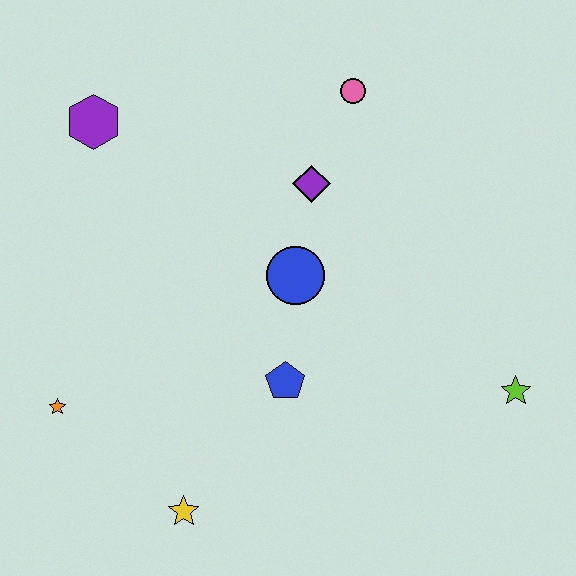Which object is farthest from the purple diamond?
The yellow star is farthest from the purple diamond.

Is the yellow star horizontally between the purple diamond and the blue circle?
No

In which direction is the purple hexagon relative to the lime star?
The purple hexagon is to the left of the lime star.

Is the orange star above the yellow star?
Yes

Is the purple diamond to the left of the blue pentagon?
No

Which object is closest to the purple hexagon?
The purple diamond is closest to the purple hexagon.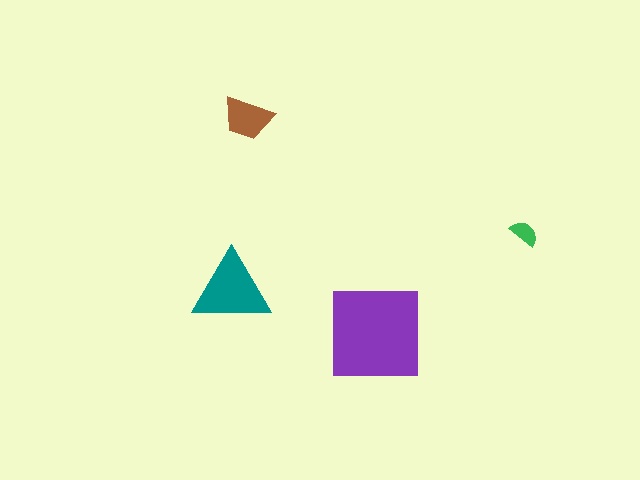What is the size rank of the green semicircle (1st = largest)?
4th.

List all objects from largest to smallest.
The purple square, the teal triangle, the brown trapezoid, the green semicircle.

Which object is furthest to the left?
The teal triangle is leftmost.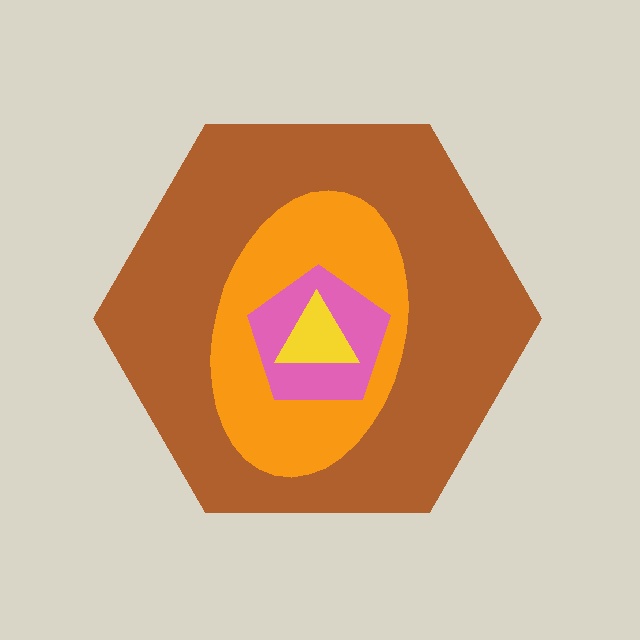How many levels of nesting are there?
4.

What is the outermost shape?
The brown hexagon.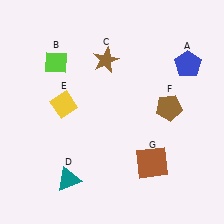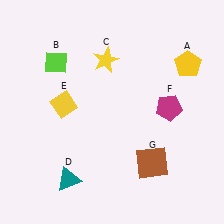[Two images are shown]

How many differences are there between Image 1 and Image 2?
There are 3 differences between the two images.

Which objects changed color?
A changed from blue to yellow. C changed from brown to yellow. F changed from brown to magenta.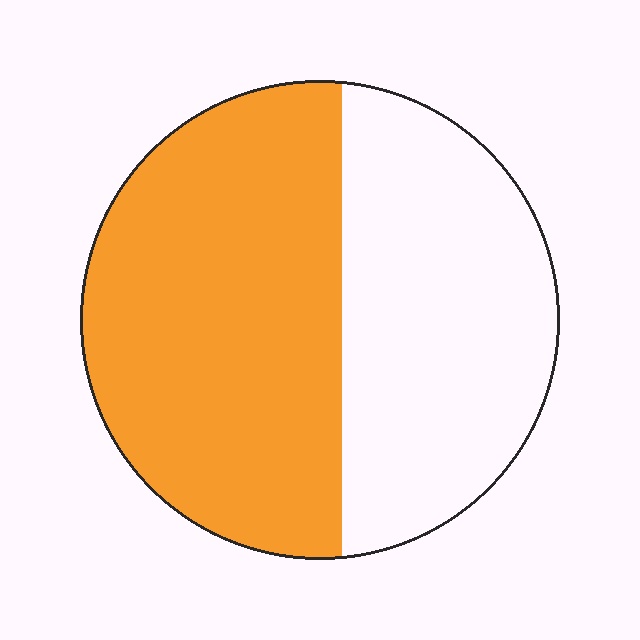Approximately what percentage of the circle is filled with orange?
Approximately 55%.